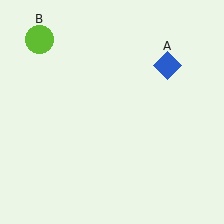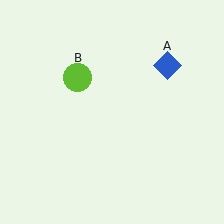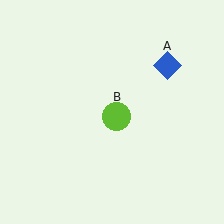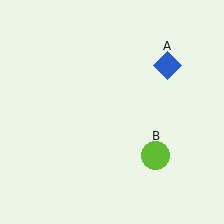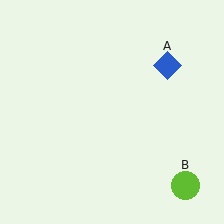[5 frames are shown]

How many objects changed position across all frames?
1 object changed position: lime circle (object B).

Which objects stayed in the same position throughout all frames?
Blue diamond (object A) remained stationary.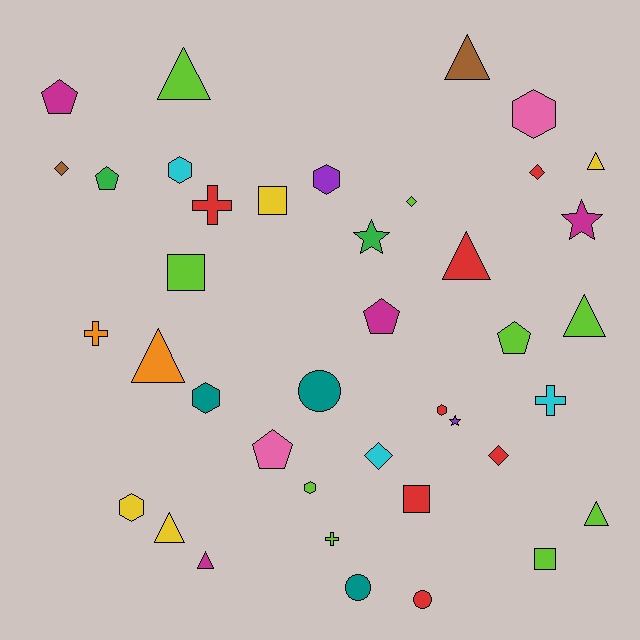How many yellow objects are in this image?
There are 4 yellow objects.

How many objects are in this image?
There are 40 objects.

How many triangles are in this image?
There are 9 triangles.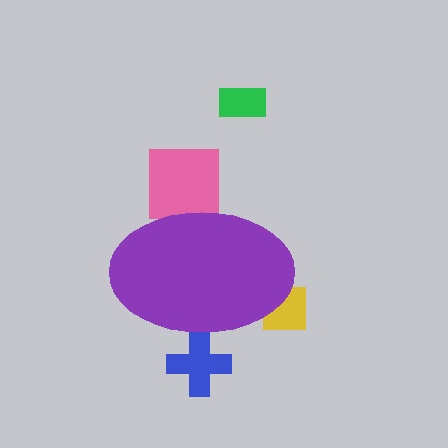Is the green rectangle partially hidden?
No, the green rectangle is fully visible.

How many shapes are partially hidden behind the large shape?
3 shapes are partially hidden.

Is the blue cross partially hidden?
Yes, the blue cross is partially hidden behind the purple ellipse.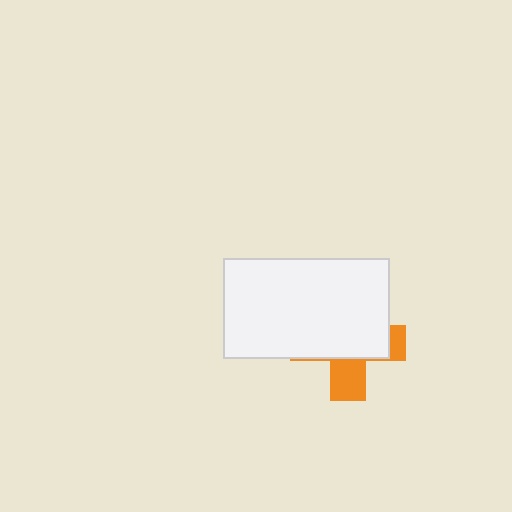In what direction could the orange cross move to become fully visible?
The orange cross could move down. That would shift it out from behind the white rectangle entirely.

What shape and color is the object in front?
The object in front is a white rectangle.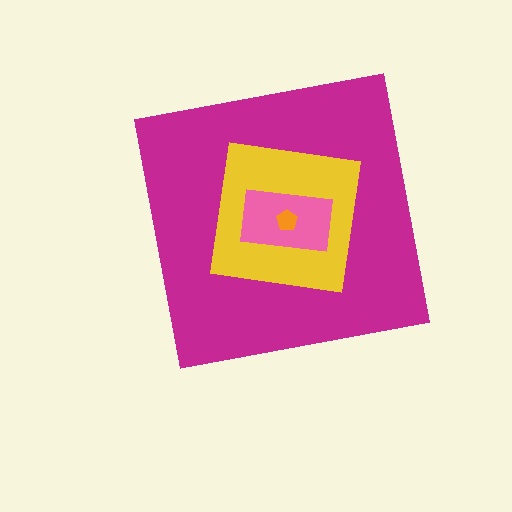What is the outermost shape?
The magenta square.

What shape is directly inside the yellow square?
The pink rectangle.